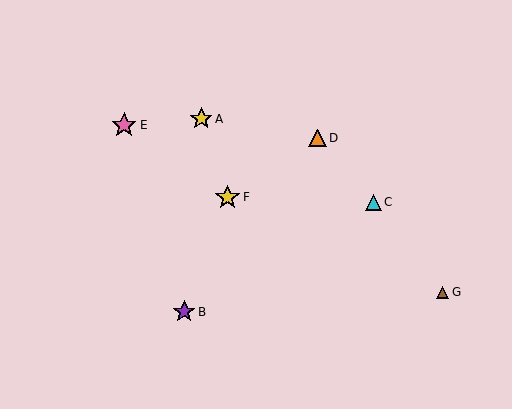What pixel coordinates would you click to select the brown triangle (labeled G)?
Click at (443, 292) to select the brown triangle G.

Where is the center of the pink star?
The center of the pink star is at (124, 125).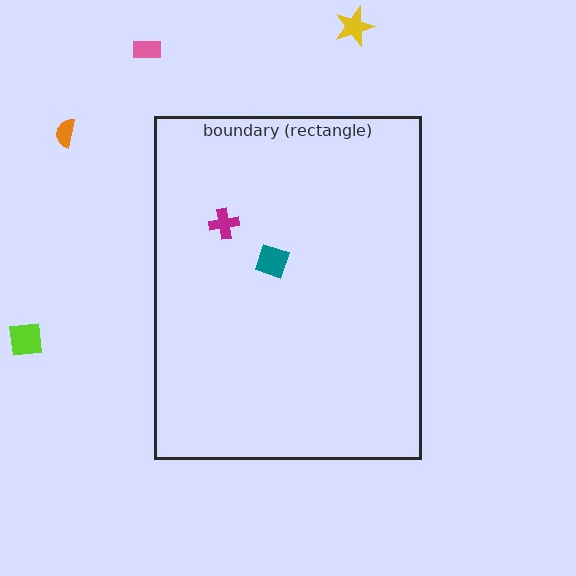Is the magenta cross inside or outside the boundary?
Inside.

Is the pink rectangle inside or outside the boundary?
Outside.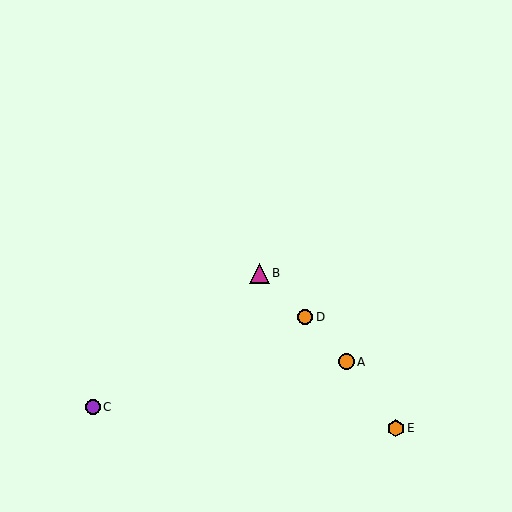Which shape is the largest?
The magenta triangle (labeled B) is the largest.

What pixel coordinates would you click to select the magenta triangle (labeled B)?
Click at (259, 273) to select the magenta triangle B.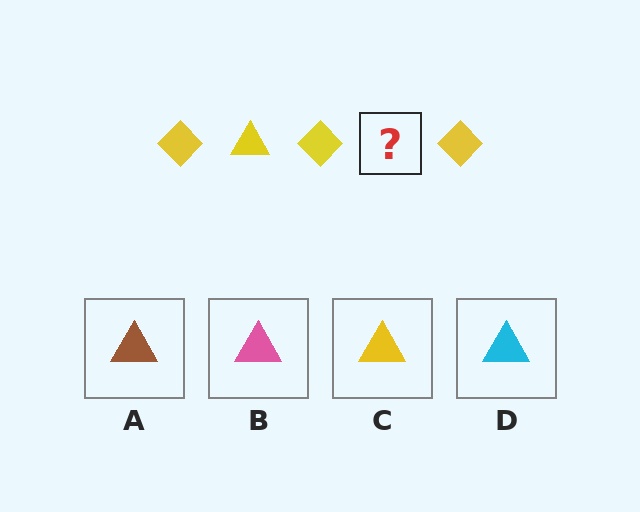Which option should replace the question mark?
Option C.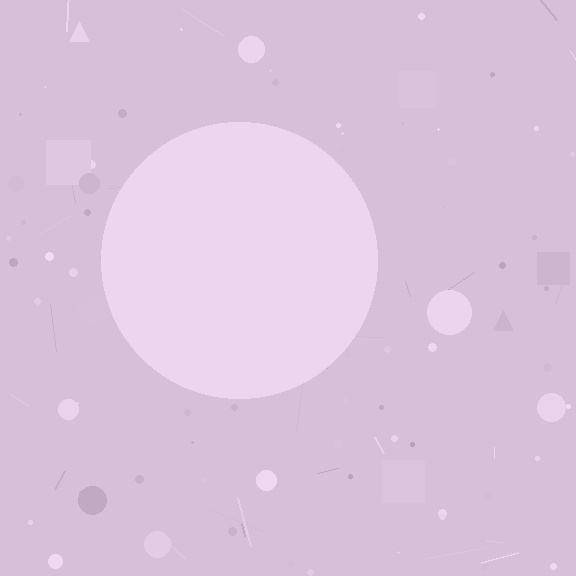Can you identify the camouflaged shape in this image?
The camouflaged shape is a circle.